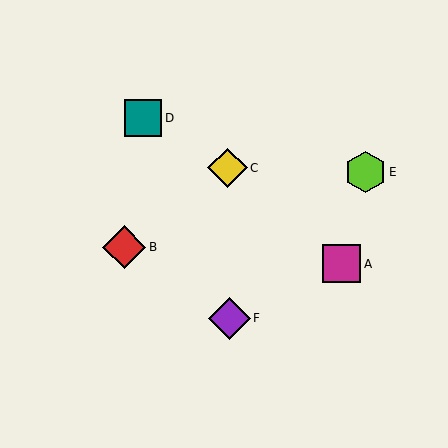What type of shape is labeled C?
Shape C is a yellow diamond.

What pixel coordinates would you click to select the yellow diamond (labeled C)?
Click at (228, 168) to select the yellow diamond C.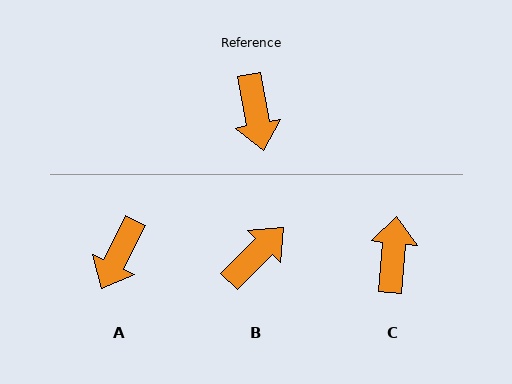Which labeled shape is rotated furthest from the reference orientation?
C, about 164 degrees away.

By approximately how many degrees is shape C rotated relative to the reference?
Approximately 164 degrees counter-clockwise.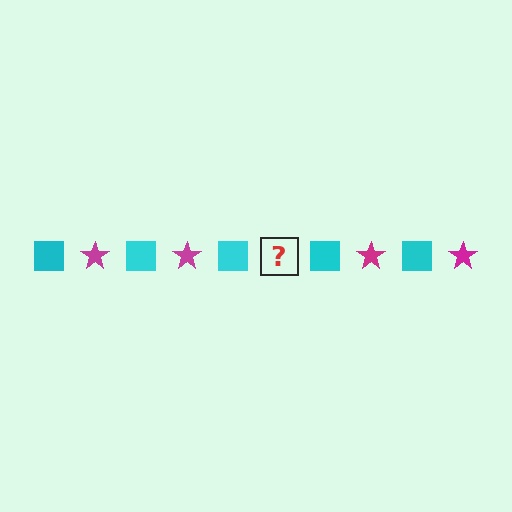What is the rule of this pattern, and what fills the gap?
The rule is that the pattern alternates between cyan square and magenta star. The gap should be filled with a magenta star.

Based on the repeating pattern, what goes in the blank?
The blank should be a magenta star.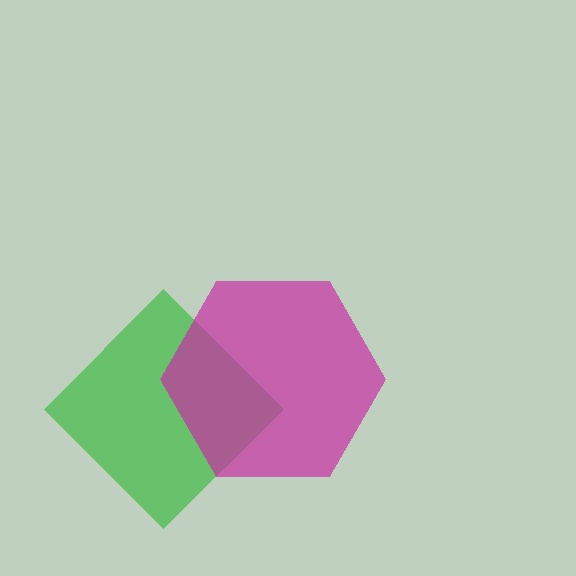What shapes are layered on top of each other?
The layered shapes are: a green diamond, a magenta hexagon.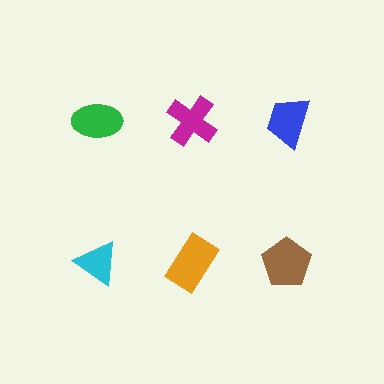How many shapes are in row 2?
3 shapes.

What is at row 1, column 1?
A green ellipse.